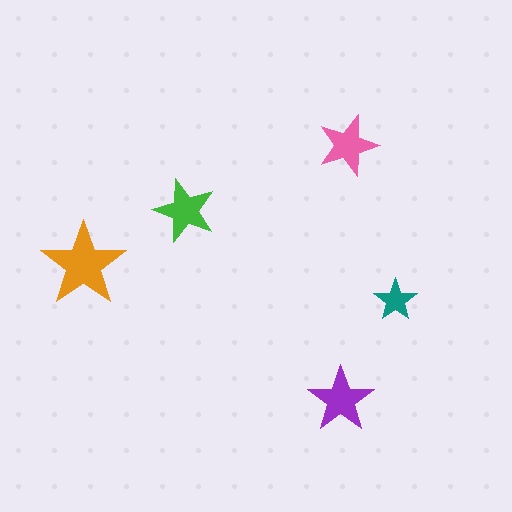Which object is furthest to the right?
The teal star is rightmost.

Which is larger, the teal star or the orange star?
The orange one.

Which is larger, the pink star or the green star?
The green one.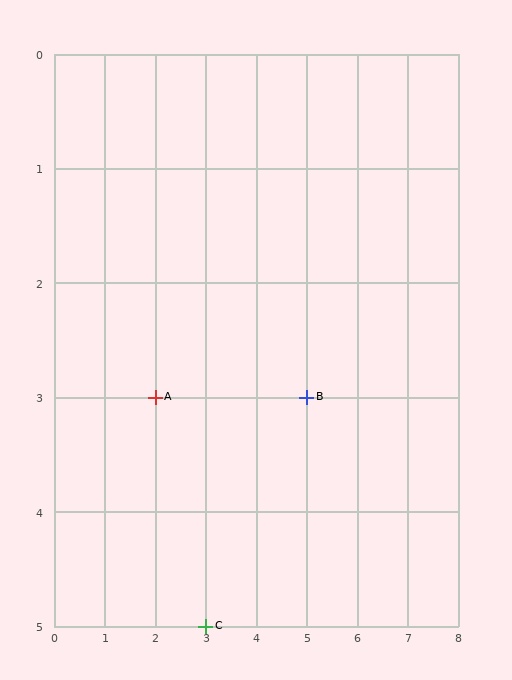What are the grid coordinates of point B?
Point B is at grid coordinates (5, 3).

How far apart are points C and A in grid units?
Points C and A are 1 column and 2 rows apart (about 2.2 grid units diagonally).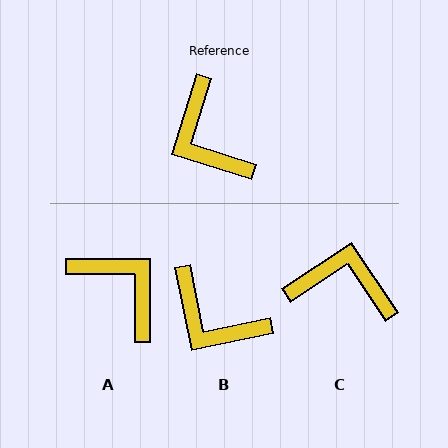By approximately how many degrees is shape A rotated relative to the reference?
Approximately 163 degrees clockwise.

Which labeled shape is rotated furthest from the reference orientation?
A, about 163 degrees away.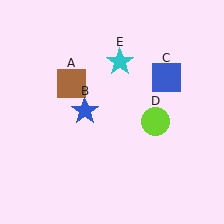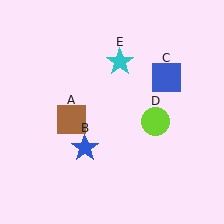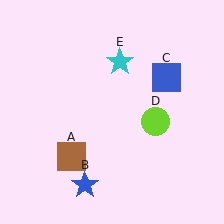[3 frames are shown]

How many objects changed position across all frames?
2 objects changed position: brown square (object A), blue star (object B).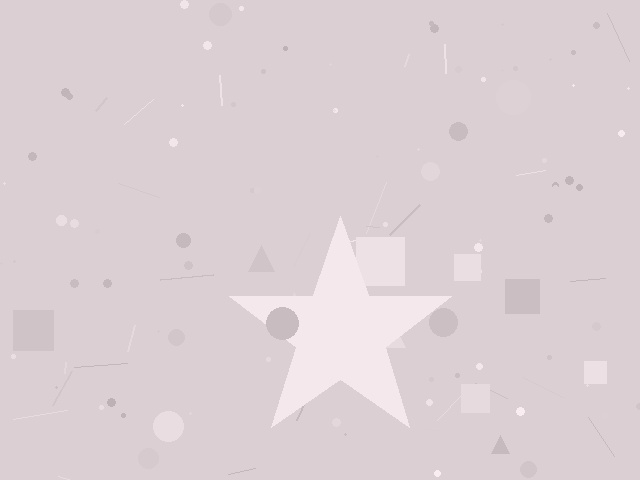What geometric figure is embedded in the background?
A star is embedded in the background.